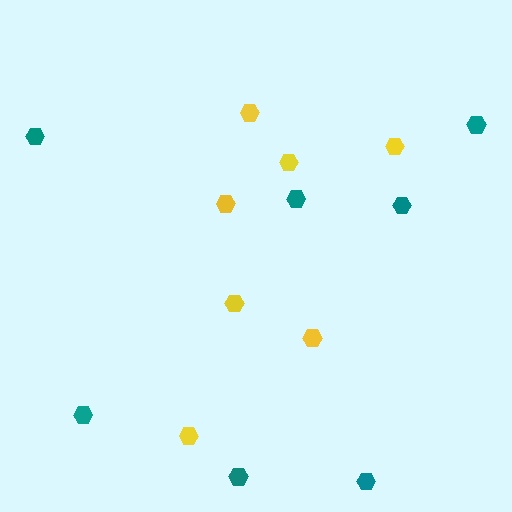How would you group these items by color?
There are 2 groups: one group of teal hexagons (7) and one group of yellow hexagons (7).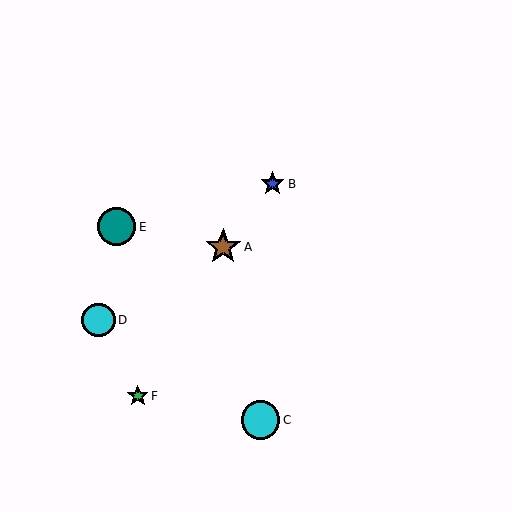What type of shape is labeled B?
Shape B is a blue star.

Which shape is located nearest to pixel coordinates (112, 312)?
The cyan circle (labeled D) at (99, 320) is nearest to that location.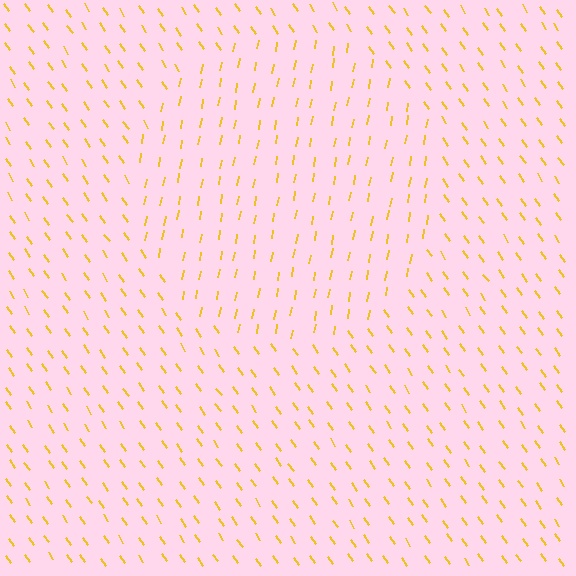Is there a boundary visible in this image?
Yes, there is a texture boundary formed by a change in line orientation.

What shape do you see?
I see a circle.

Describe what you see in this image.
The image is filled with small yellow line segments. A circle region in the image has lines oriented differently from the surrounding lines, creating a visible texture boundary.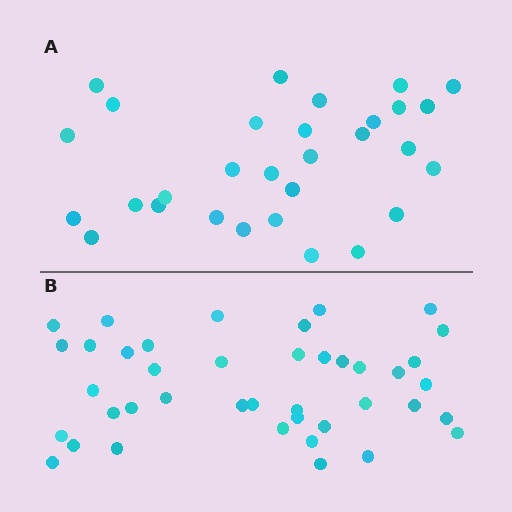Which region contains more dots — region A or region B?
Region B (the bottom region) has more dots.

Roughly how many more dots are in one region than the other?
Region B has roughly 12 or so more dots than region A.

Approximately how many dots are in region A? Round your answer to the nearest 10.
About 30 dots.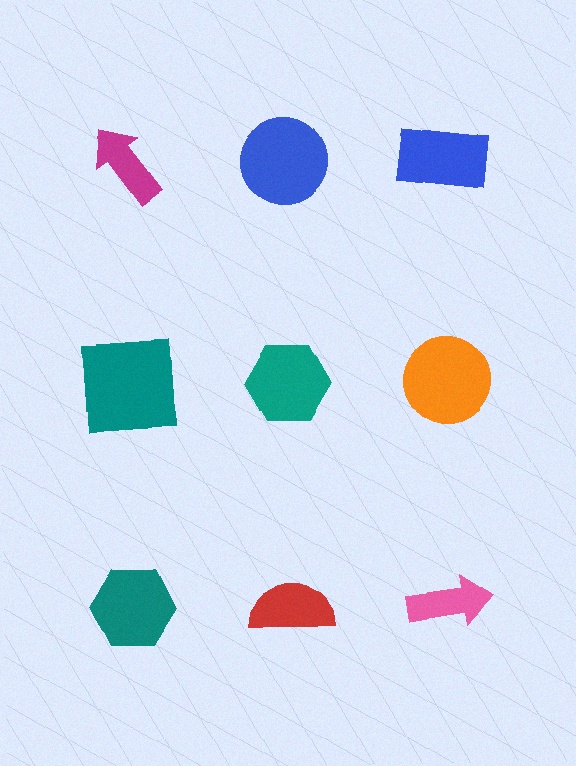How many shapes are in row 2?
3 shapes.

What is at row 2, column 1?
A teal square.